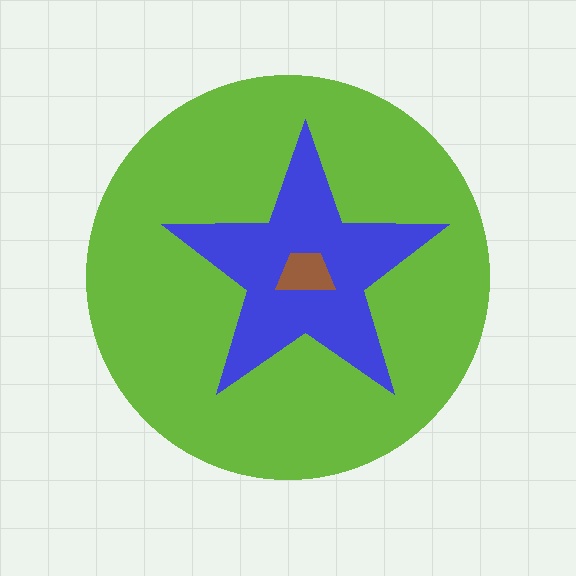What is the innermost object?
The brown trapezoid.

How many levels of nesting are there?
3.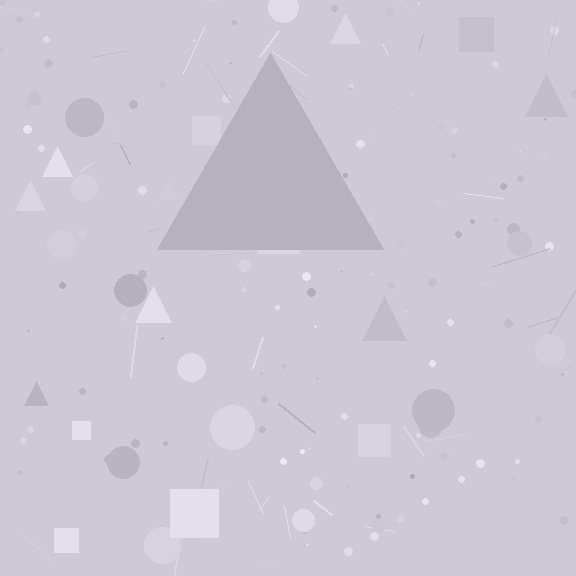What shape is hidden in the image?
A triangle is hidden in the image.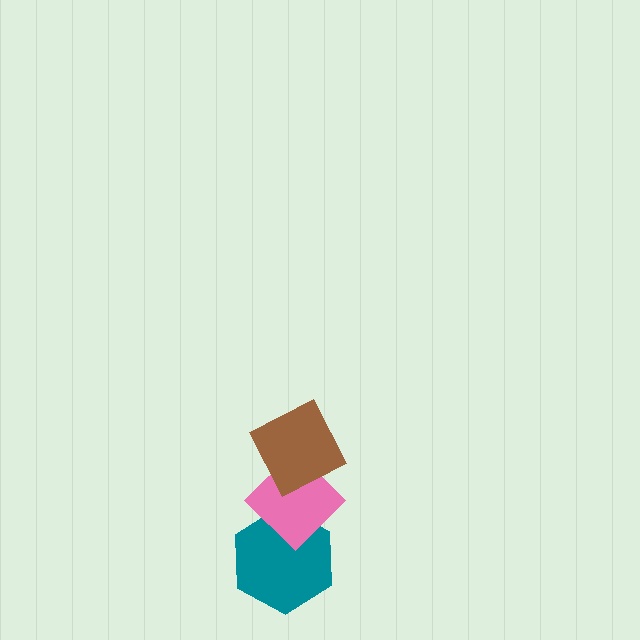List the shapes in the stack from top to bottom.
From top to bottom: the brown diamond, the pink diamond, the teal hexagon.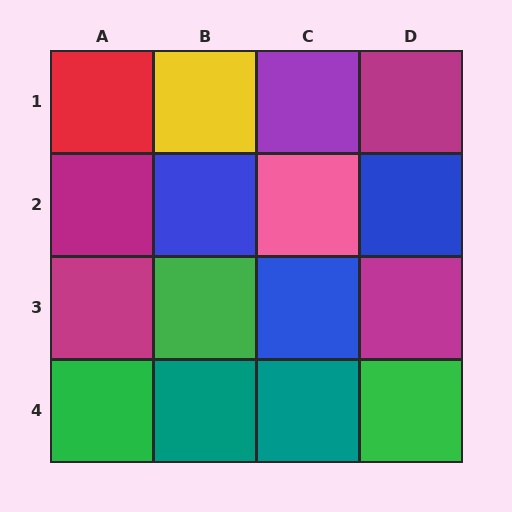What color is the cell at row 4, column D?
Green.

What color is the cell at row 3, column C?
Blue.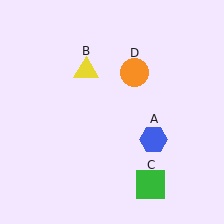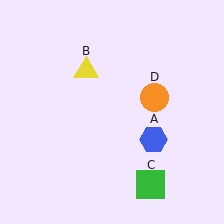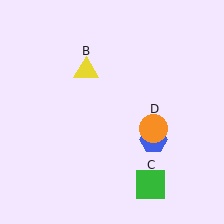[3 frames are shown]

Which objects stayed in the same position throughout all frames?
Blue hexagon (object A) and yellow triangle (object B) and green square (object C) remained stationary.